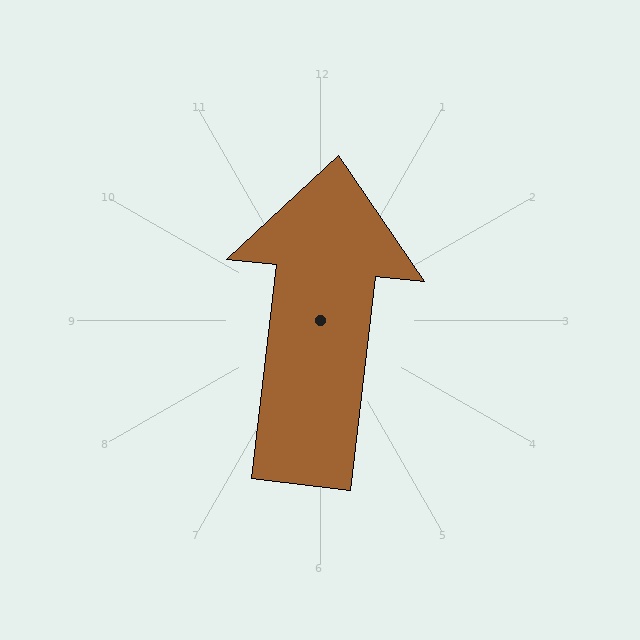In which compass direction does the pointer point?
North.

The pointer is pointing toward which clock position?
Roughly 12 o'clock.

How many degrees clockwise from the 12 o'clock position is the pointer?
Approximately 7 degrees.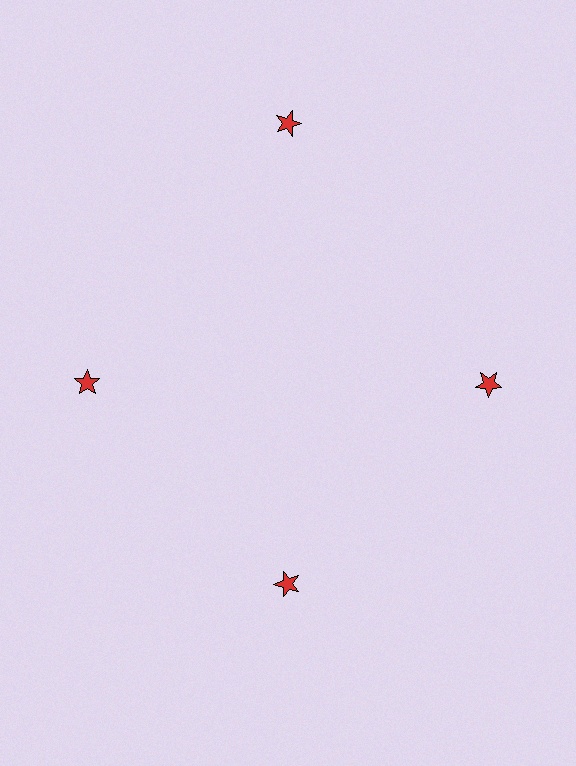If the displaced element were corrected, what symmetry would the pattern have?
It would have 4-fold rotational symmetry — the pattern would map onto itself every 90 degrees.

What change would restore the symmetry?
The symmetry would be restored by moving it inward, back onto the ring so that all 4 stars sit at equal angles and equal distance from the center.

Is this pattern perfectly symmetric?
No. The 4 red stars are arranged in a ring, but one element near the 12 o'clock position is pushed outward from the center, breaking the 4-fold rotational symmetry.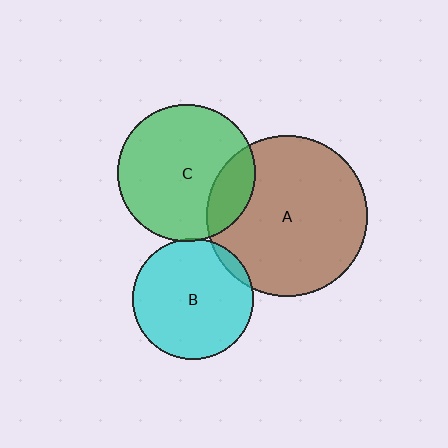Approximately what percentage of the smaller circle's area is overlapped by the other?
Approximately 5%.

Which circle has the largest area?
Circle A (brown).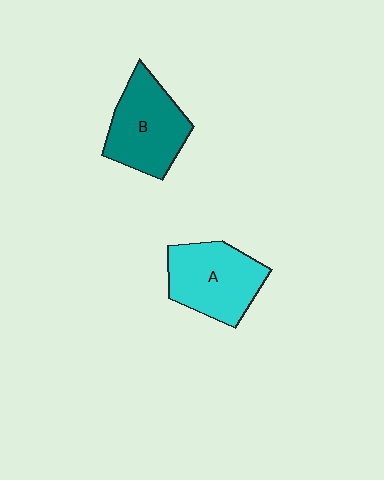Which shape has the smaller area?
Shape B (teal).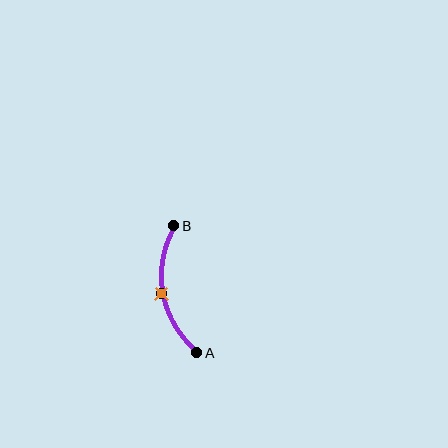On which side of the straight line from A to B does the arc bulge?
The arc bulges to the left of the straight line connecting A and B.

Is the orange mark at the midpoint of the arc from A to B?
Yes. The orange mark lies on the arc at equal arc-length from both A and B — it is the arc midpoint.